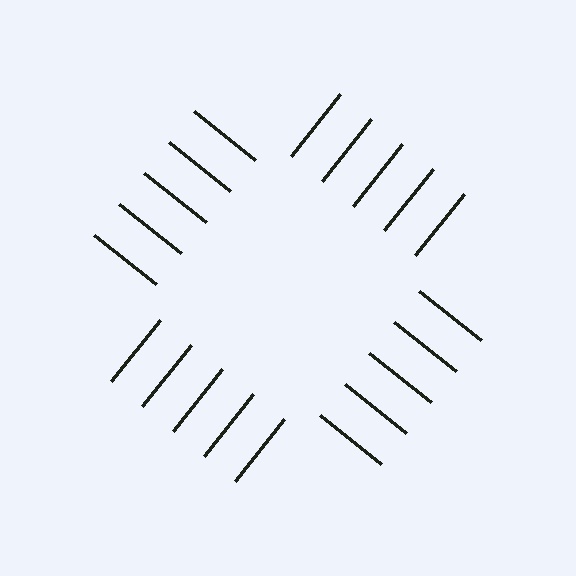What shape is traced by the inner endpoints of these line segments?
An illusory square — the line segments terminate on its edges but no continuous stroke is drawn.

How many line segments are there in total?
20 — 5 along each of the 4 edges.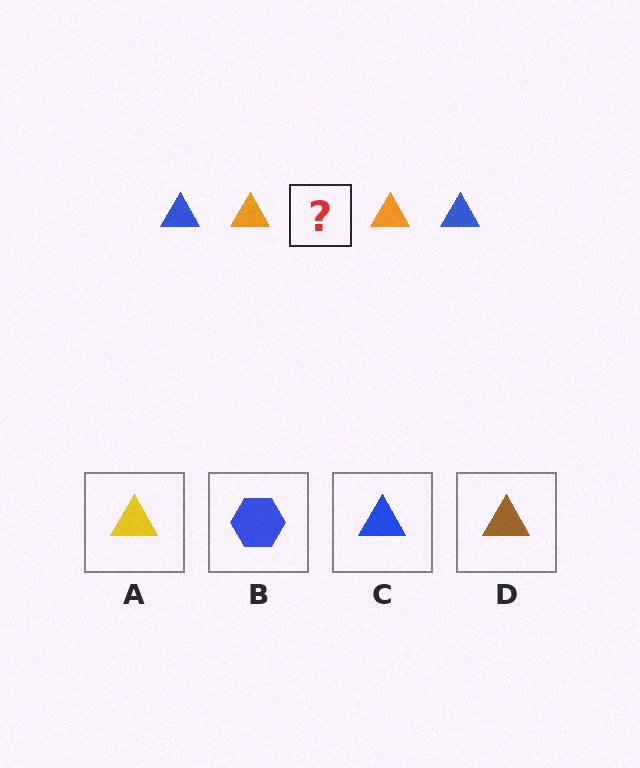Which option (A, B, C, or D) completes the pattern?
C.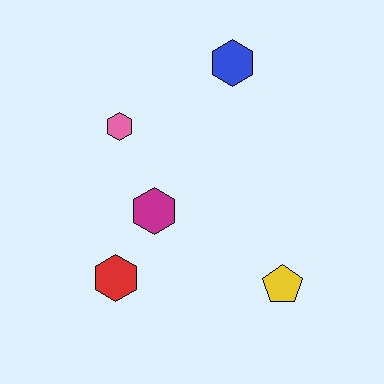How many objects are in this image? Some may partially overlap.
There are 5 objects.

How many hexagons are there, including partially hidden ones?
There are 4 hexagons.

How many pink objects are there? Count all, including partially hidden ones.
There is 1 pink object.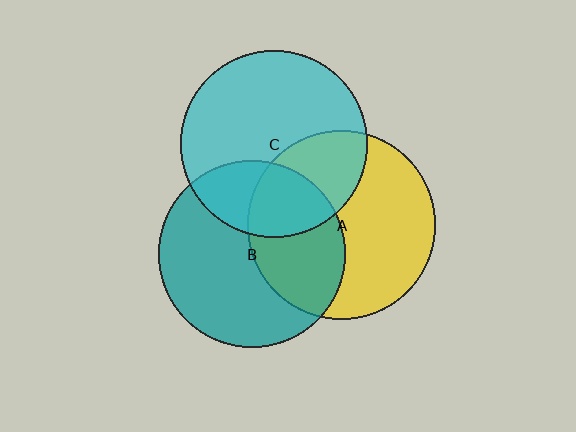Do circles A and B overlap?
Yes.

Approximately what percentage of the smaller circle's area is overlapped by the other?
Approximately 40%.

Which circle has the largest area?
Circle A (yellow).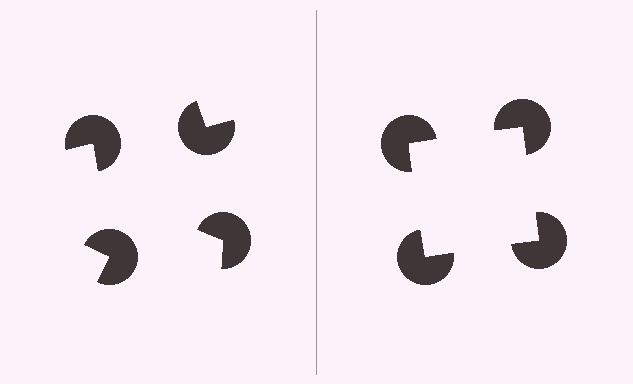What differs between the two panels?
The pac-man discs are positioned identically on both sides; only the wedge orientations differ. On the right they align to a square; on the left they are misaligned.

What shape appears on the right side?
An illusory square.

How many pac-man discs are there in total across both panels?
8 — 4 on each side.